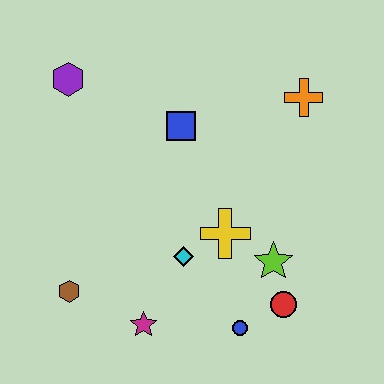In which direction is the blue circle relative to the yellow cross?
The blue circle is below the yellow cross.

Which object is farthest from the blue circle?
The purple hexagon is farthest from the blue circle.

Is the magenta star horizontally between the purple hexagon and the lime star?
Yes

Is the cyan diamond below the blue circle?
No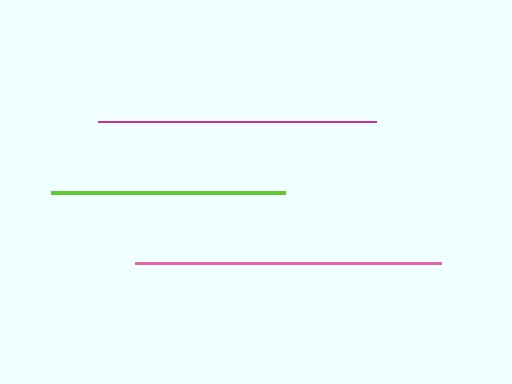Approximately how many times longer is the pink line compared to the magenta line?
The pink line is approximately 1.1 times the length of the magenta line.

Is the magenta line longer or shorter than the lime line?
The magenta line is longer than the lime line.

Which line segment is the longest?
The pink line is the longest at approximately 307 pixels.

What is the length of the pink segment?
The pink segment is approximately 307 pixels long.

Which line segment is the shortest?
The lime line is the shortest at approximately 234 pixels.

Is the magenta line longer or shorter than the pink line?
The pink line is longer than the magenta line.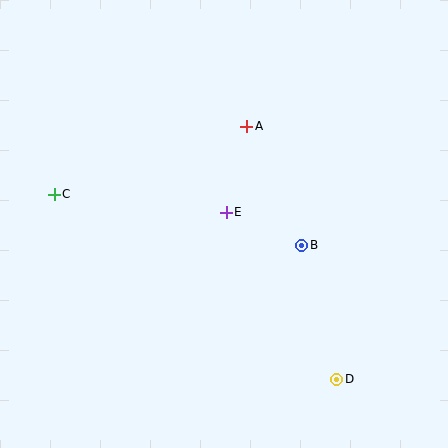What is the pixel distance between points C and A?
The distance between C and A is 204 pixels.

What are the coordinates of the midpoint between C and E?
The midpoint between C and E is at (140, 203).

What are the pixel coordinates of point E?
Point E is at (226, 212).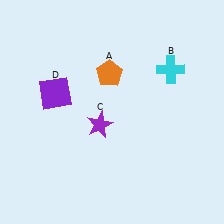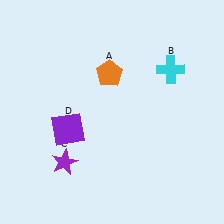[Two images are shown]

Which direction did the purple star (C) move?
The purple star (C) moved down.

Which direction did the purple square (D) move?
The purple square (D) moved down.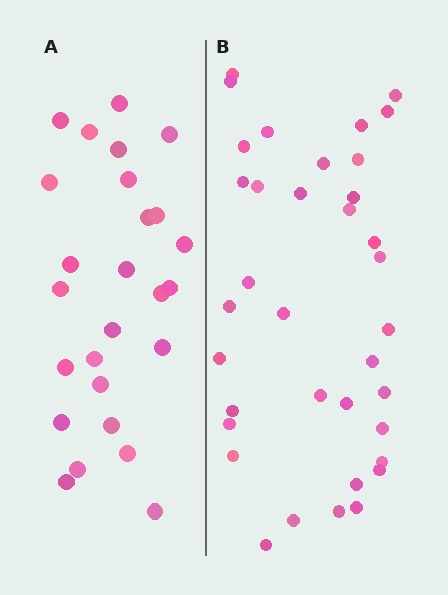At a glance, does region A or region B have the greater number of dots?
Region B (the right region) has more dots.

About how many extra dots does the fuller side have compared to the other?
Region B has roughly 10 or so more dots than region A.